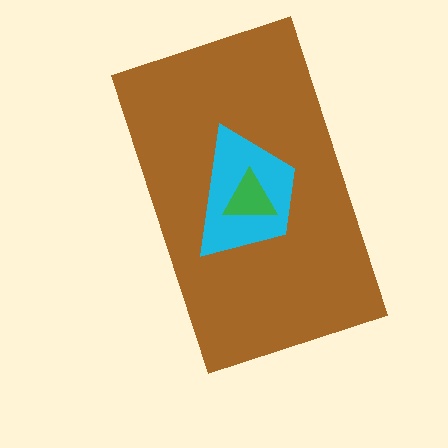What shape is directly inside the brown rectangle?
The cyan trapezoid.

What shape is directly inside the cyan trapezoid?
The green triangle.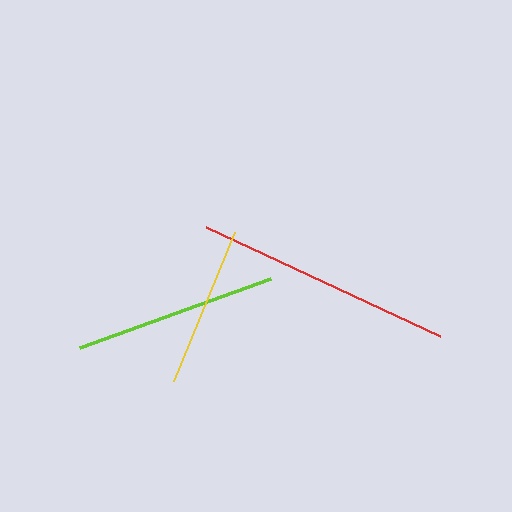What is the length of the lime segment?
The lime segment is approximately 204 pixels long.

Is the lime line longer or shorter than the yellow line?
The lime line is longer than the yellow line.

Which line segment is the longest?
The red line is the longest at approximately 258 pixels.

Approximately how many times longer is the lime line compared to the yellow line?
The lime line is approximately 1.3 times the length of the yellow line.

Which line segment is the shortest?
The yellow line is the shortest at approximately 161 pixels.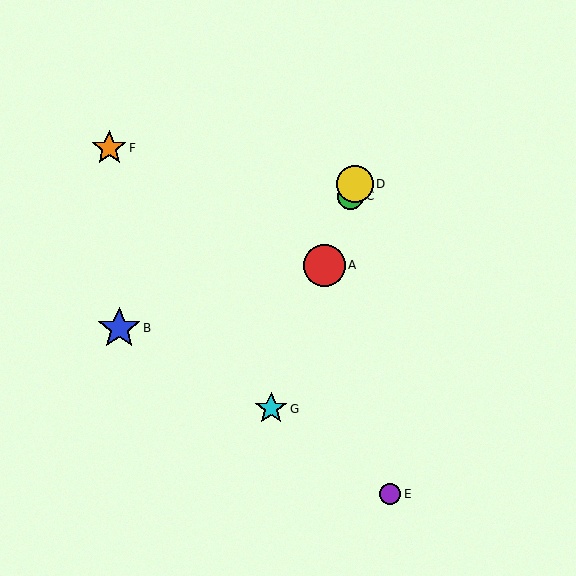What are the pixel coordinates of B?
Object B is at (119, 328).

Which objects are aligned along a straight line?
Objects A, C, D, G are aligned along a straight line.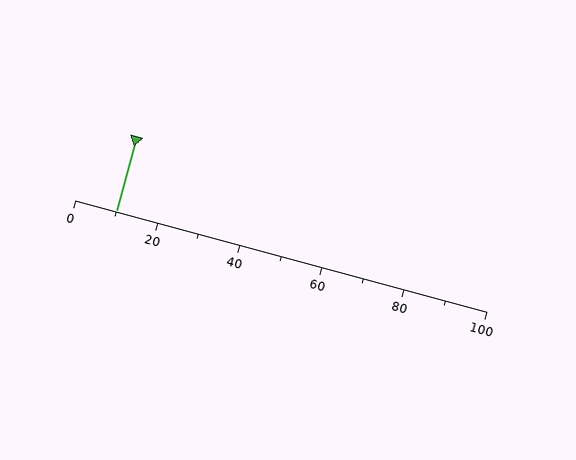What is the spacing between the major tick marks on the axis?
The major ticks are spaced 20 apart.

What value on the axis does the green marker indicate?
The marker indicates approximately 10.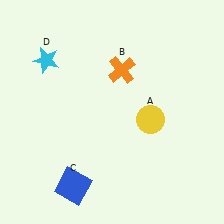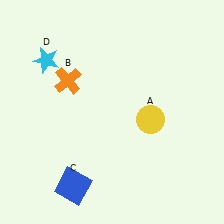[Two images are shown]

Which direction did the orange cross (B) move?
The orange cross (B) moved left.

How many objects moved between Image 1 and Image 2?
1 object moved between the two images.